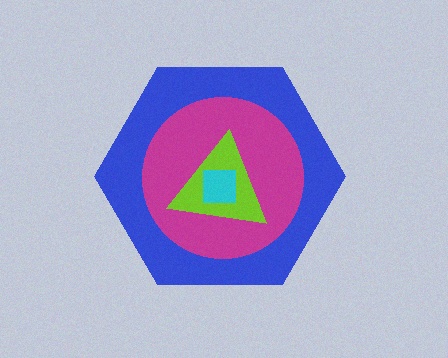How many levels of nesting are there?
4.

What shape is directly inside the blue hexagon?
The magenta circle.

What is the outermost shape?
The blue hexagon.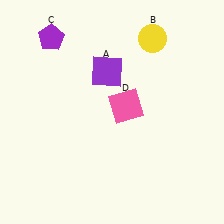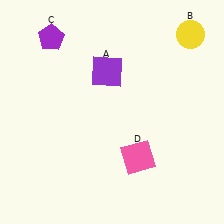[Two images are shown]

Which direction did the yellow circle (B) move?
The yellow circle (B) moved right.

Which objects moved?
The objects that moved are: the yellow circle (B), the pink square (D).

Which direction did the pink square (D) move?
The pink square (D) moved down.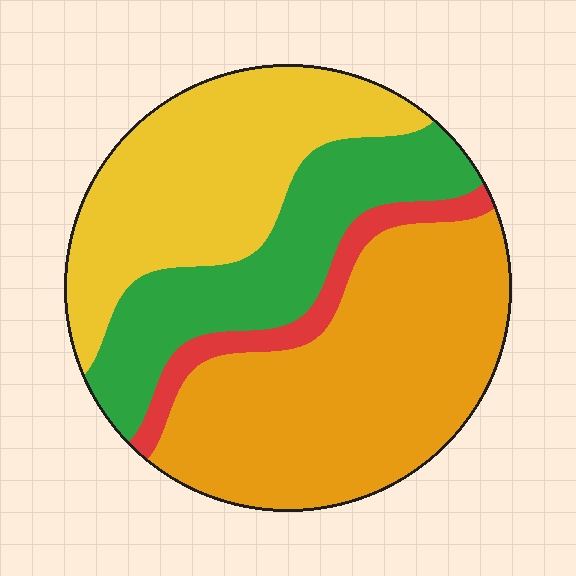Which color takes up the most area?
Orange, at roughly 40%.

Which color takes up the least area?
Red, at roughly 5%.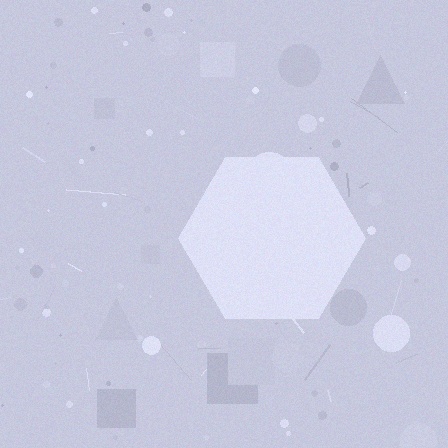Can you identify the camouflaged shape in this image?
The camouflaged shape is a hexagon.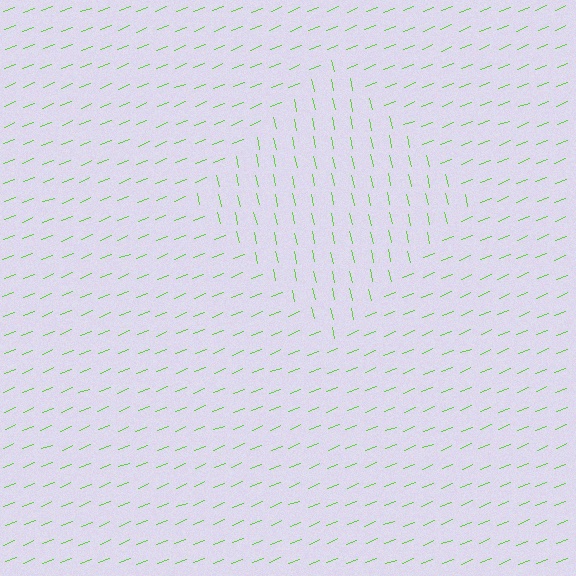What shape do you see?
I see a diamond.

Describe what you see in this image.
The image is filled with small lime line segments. A diamond region in the image has lines oriented differently from the surrounding lines, creating a visible texture boundary.